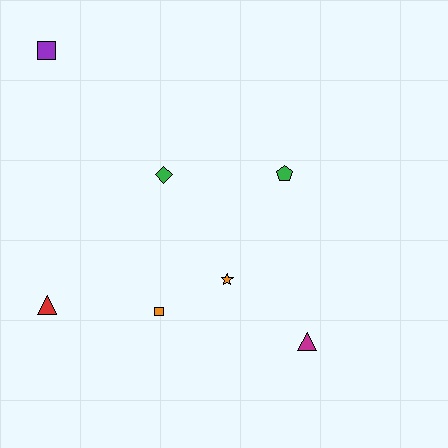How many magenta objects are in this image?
There is 1 magenta object.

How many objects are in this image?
There are 7 objects.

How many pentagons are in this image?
There is 1 pentagon.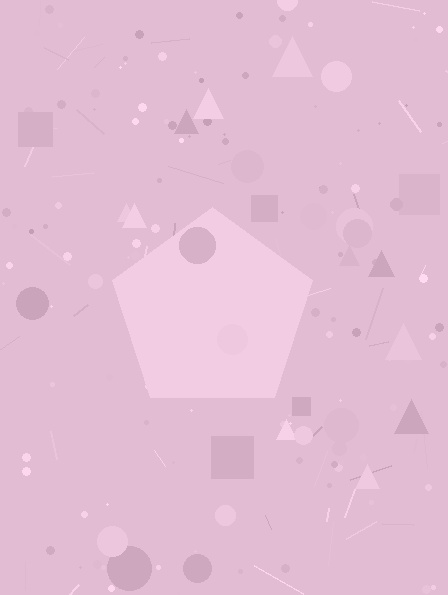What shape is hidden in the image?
A pentagon is hidden in the image.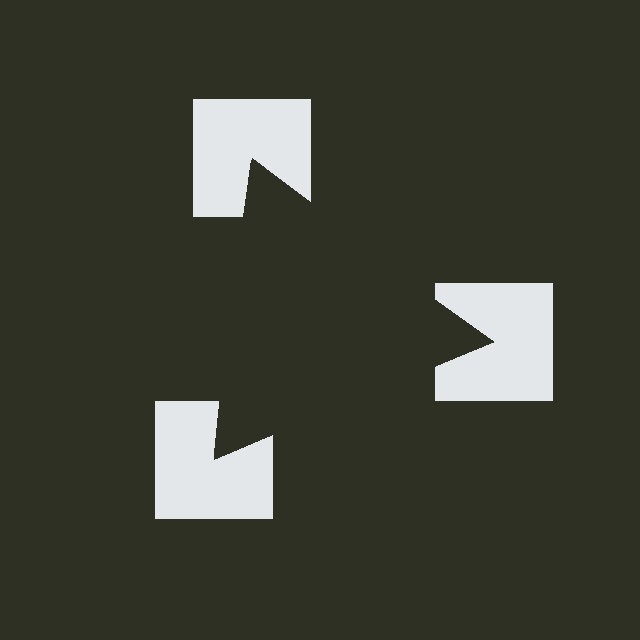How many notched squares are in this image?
There are 3 — one at each vertex of the illusory triangle.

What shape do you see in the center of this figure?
An illusory triangle — its edges are inferred from the aligned wedge cuts in the notched squares, not physically drawn.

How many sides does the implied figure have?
3 sides.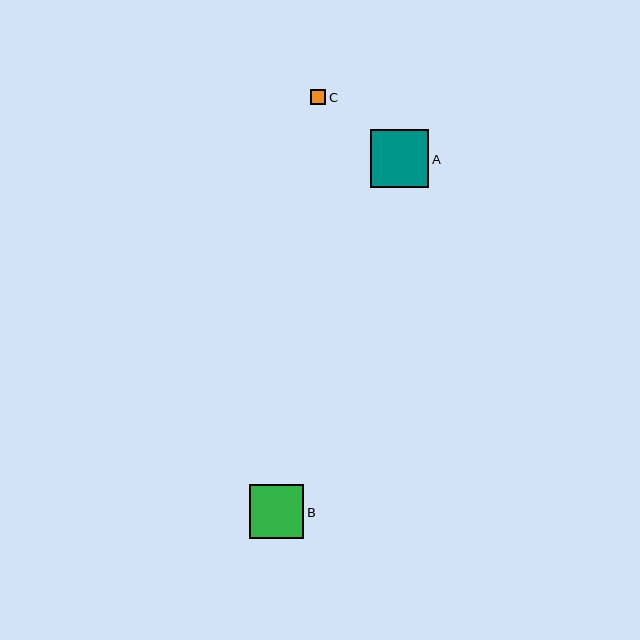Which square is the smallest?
Square C is the smallest with a size of approximately 15 pixels.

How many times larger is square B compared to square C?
Square B is approximately 3.6 times the size of square C.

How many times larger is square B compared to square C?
Square B is approximately 3.6 times the size of square C.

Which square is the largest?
Square A is the largest with a size of approximately 58 pixels.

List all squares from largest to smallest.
From largest to smallest: A, B, C.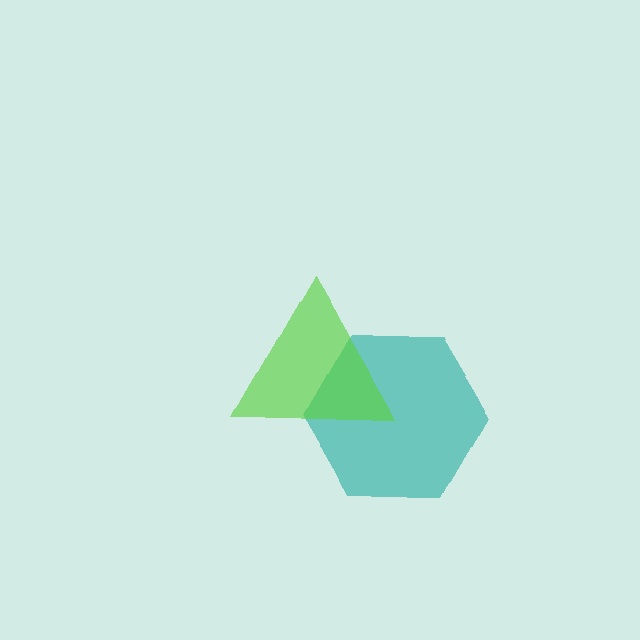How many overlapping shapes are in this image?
There are 2 overlapping shapes in the image.